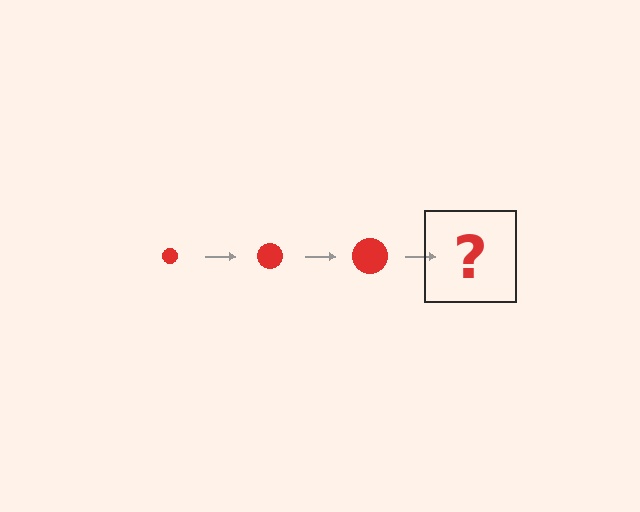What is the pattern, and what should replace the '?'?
The pattern is that the circle gets progressively larger each step. The '?' should be a red circle, larger than the previous one.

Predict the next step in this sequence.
The next step is a red circle, larger than the previous one.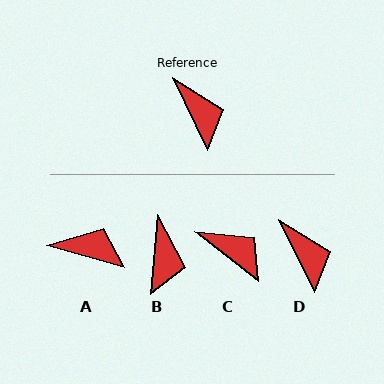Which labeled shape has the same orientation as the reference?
D.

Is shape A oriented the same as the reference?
No, it is off by about 48 degrees.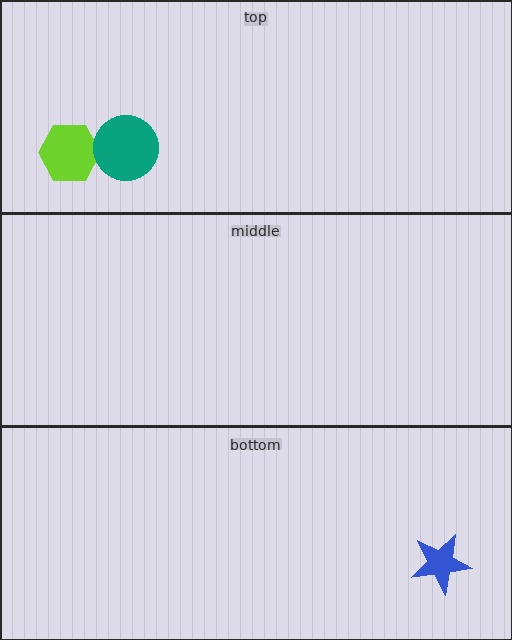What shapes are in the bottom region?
The blue star.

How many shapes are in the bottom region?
1.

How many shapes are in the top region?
2.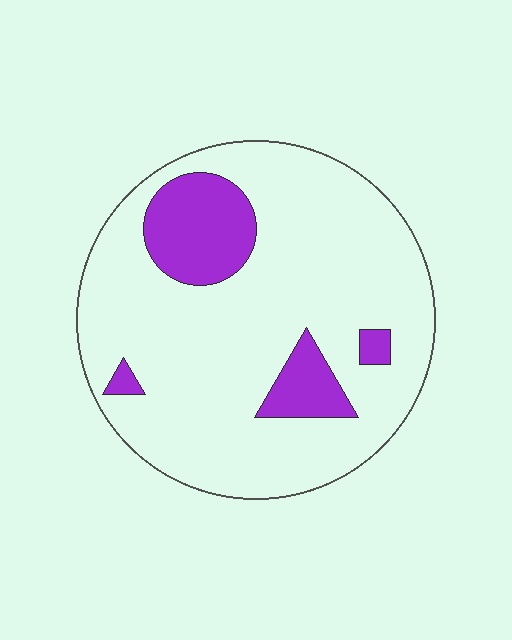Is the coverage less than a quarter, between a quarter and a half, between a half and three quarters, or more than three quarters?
Less than a quarter.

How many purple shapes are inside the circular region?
4.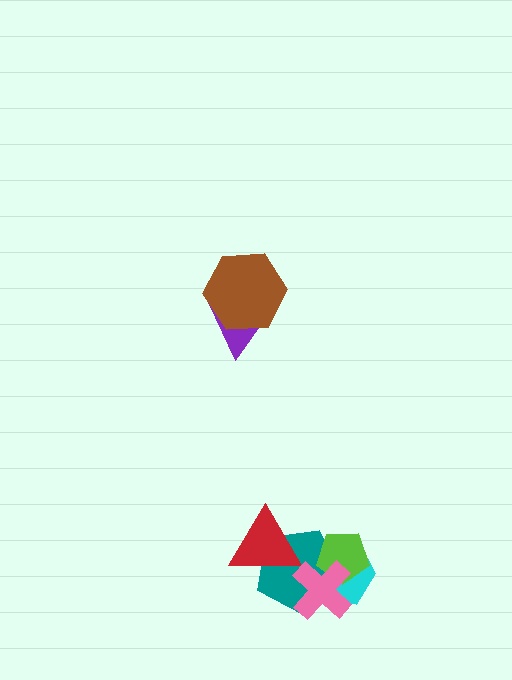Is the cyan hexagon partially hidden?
Yes, it is partially covered by another shape.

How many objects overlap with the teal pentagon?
4 objects overlap with the teal pentagon.